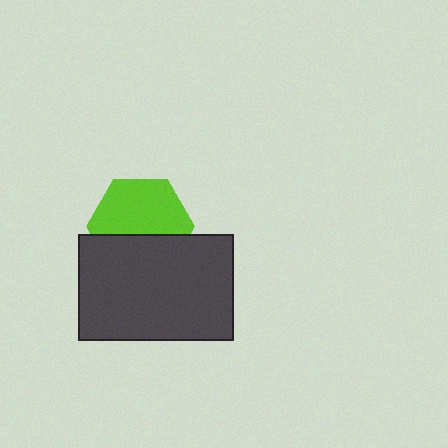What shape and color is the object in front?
The object in front is a dark gray rectangle.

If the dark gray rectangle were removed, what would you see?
You would see the complete lime hexagon.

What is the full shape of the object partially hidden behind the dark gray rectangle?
The partially hidden object is a lime hexagon.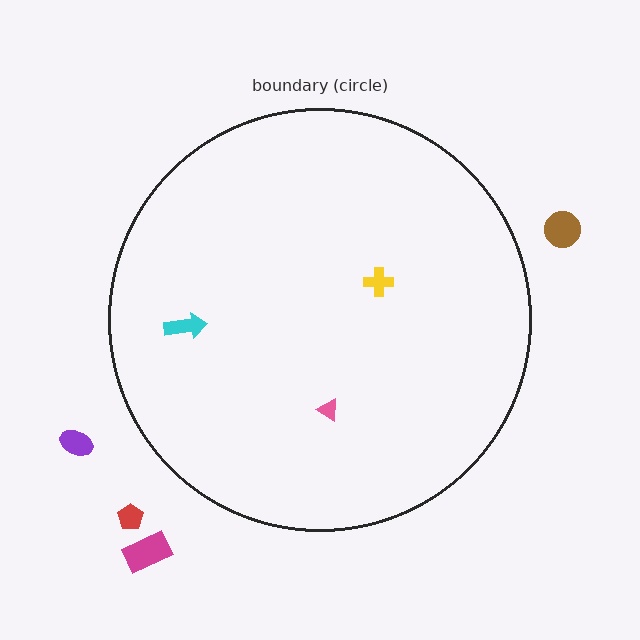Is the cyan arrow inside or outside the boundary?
Inside.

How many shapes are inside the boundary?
3 inside, 4 outside.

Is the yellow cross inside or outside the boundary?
Inside.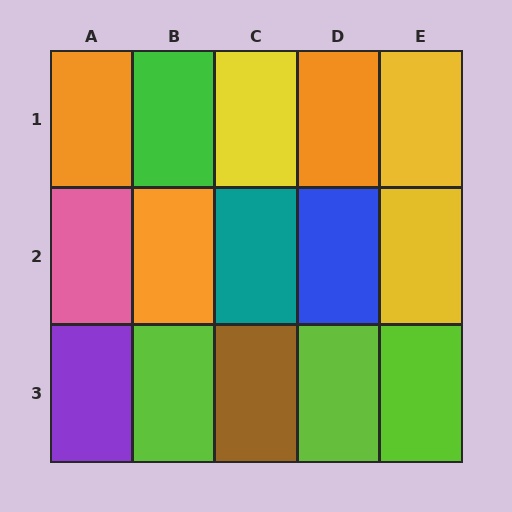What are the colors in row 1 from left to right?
Orange, green, yellow, orange, yellow.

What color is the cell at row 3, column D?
Lime.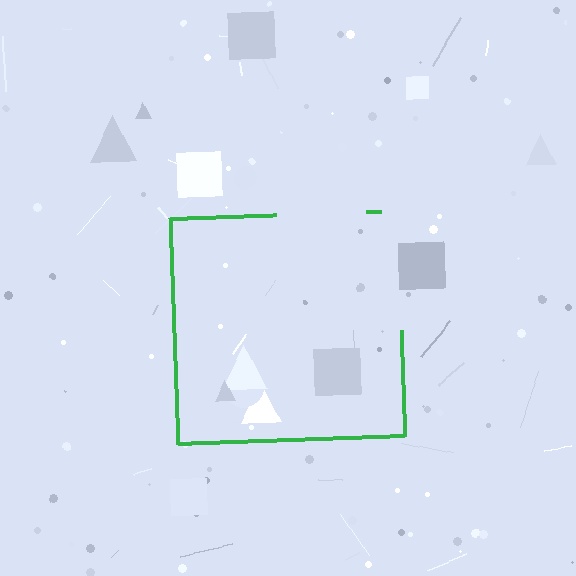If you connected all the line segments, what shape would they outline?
They would outline a square.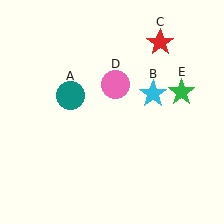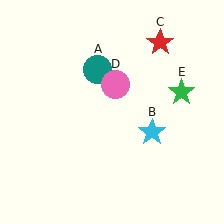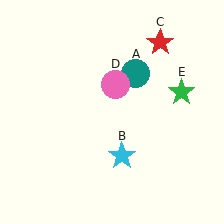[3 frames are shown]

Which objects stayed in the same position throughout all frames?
Red star (object C) and pink circle (object D) and green star (object E) remained stationary.